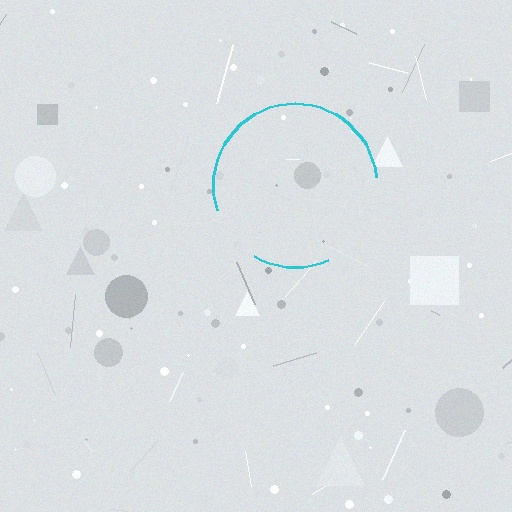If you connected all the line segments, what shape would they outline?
They would outline a circle.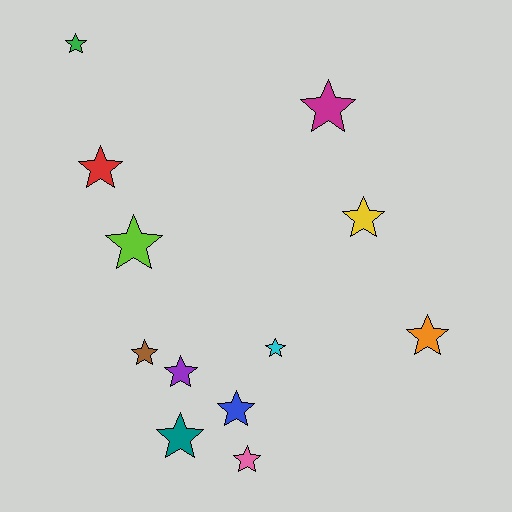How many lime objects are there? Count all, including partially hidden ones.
There is 1 lime object.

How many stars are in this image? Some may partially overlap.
There are 12 stars.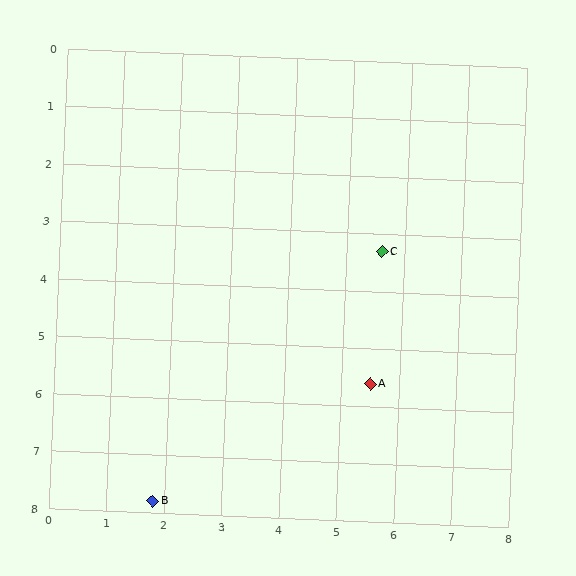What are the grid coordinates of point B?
Point B is at approximately (1.8, 7.8).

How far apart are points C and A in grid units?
Points C and A are about 2.3 grid units apart.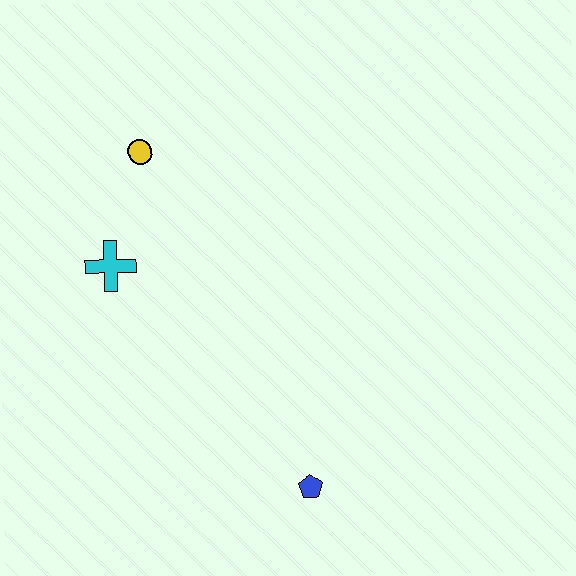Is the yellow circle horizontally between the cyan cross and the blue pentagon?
Yes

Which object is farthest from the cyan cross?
The blue pentagon is farthest from the cyan cross.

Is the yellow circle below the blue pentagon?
No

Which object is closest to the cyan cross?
The yellow circle is closest to the cyan cross.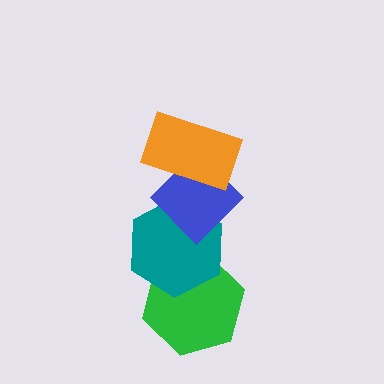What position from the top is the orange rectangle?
The orange rectangle is 1st from the top.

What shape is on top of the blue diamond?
The orange rectangle is on top of the blue diamond.